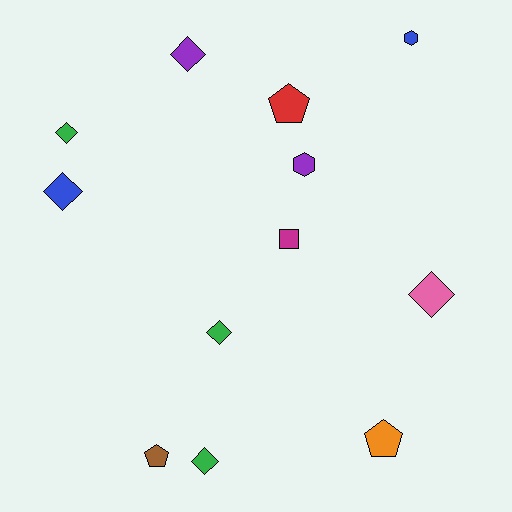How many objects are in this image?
There are 12 objects.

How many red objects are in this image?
There is 1 red object.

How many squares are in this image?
There is 1 square.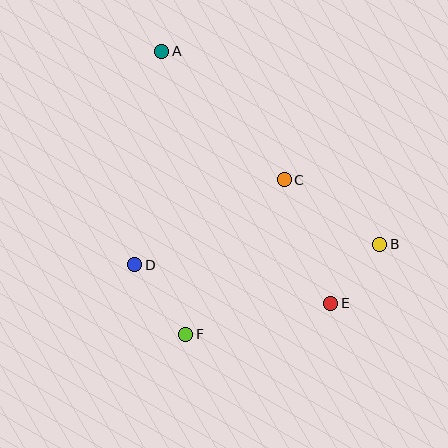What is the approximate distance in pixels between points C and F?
The distance between C and F is approximately 183 pixels.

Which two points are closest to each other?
Points B and E are closest to each other.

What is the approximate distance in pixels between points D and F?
The distance between D and F is approximately 86 pixels.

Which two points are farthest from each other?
Points A and E are farthest from each other.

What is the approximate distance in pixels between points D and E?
The distance between D and E is approximately 200 pixels.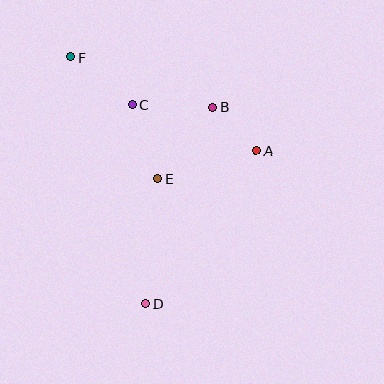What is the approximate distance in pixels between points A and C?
The distance between A and C is approximately 132 pixels.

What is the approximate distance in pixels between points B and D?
The distance between B and D is approximately 207 pixels.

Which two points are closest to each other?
Points A and B are closest to each other.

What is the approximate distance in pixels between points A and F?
The distance between A and F is approximately 208 pixels.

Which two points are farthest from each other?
Points D and F are farthest from each other.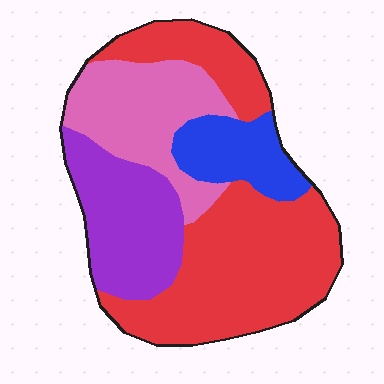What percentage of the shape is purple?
Purple takes up about one fifth (1/5) of the shape.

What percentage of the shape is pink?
Pink covers 21% of the shape.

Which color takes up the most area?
Red, at roughly 45%.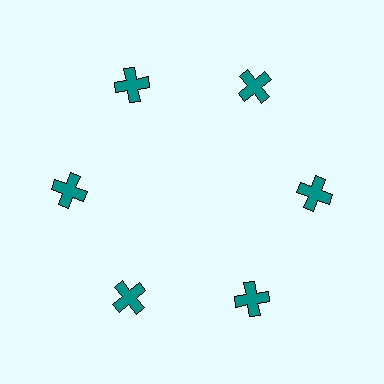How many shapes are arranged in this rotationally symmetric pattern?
There are 6 shapes, arranged in 6 groups of 1.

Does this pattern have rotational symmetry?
Yes, this pattern has 6-fold rotational symmetry. It looks the same after rotating 60 degrees around the center.